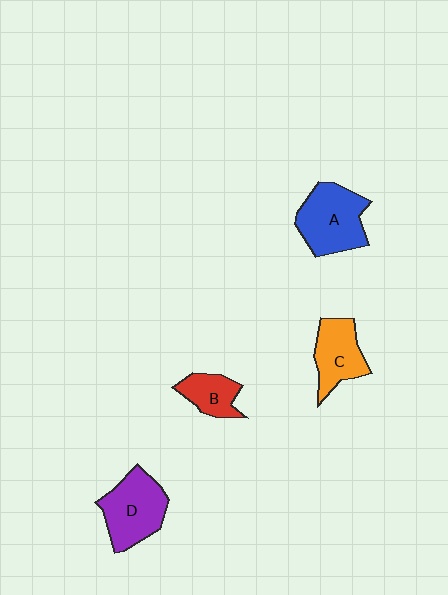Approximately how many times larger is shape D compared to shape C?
Approximately 1.3 times.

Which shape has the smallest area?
Shape B (red).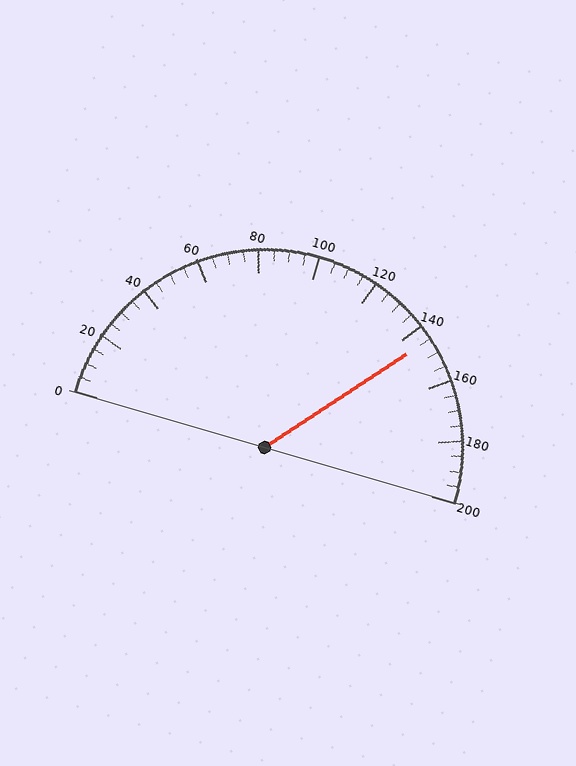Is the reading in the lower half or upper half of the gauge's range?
The reading is in the upper half of the range (0 to 200).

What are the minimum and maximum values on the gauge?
The gauge ranges from 0 to 200.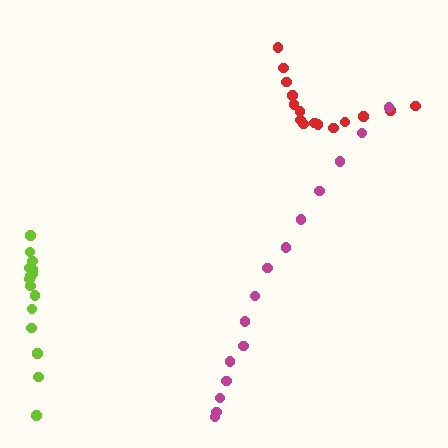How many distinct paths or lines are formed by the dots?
There are 3 distinct paths.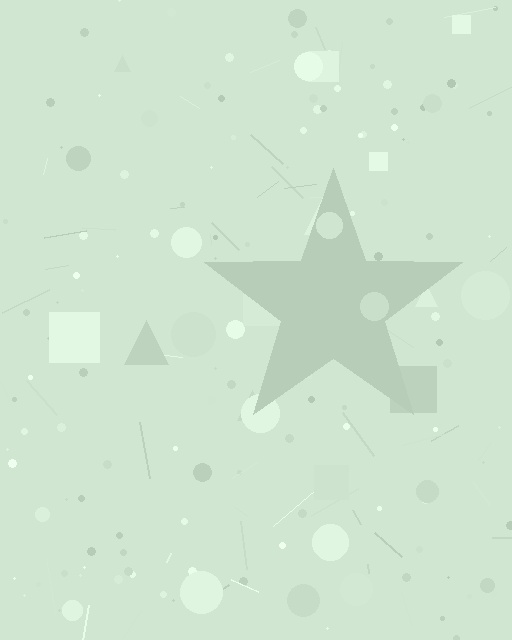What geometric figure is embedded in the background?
A star is embedded in the background.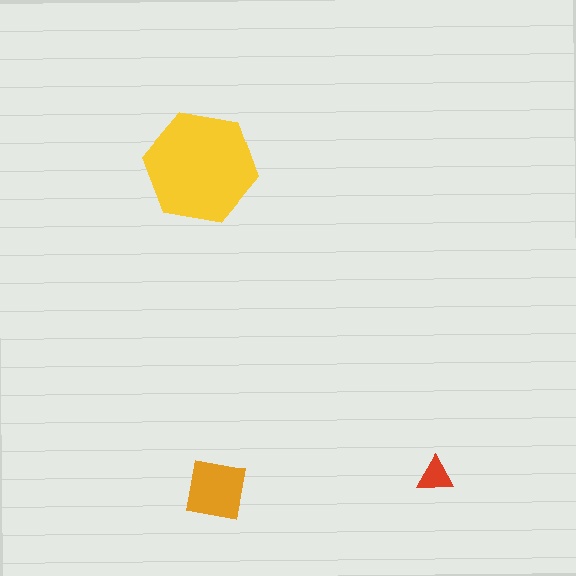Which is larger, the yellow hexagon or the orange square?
The yellow hexagon.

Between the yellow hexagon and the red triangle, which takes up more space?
The yellow hexagon.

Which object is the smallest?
The red triangle.